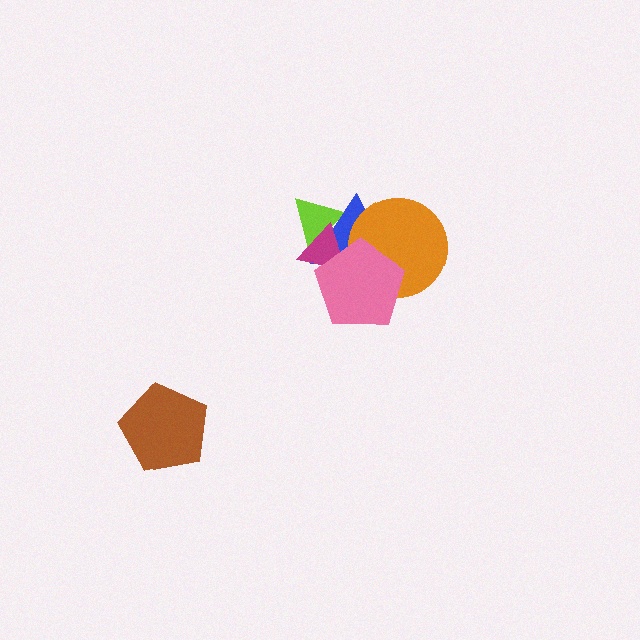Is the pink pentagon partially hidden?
No, no other shape covers it.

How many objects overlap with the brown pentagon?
0 objects overlap with the brown pentagon.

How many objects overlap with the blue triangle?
4 objects overlap with the blue triangle.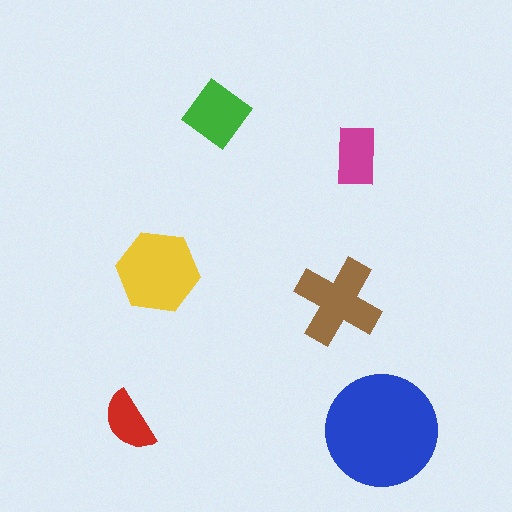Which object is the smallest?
The red semicircle.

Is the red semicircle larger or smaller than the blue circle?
Smaller.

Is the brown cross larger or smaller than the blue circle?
Smaller.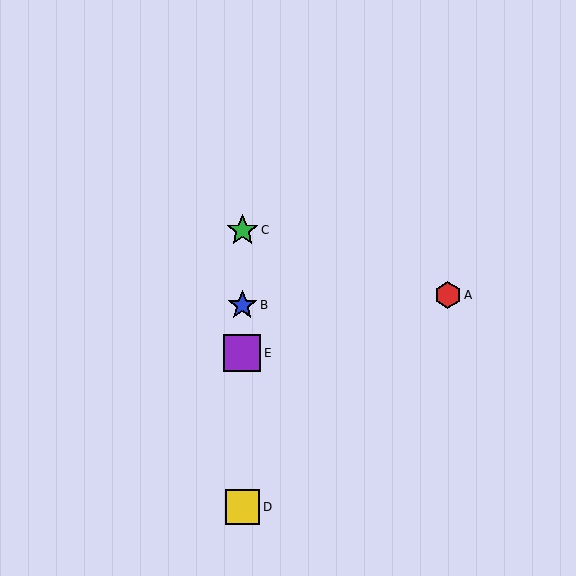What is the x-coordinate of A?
Object A is at x≈448.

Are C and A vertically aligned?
No, C is at x≈242 and A is at x≈448.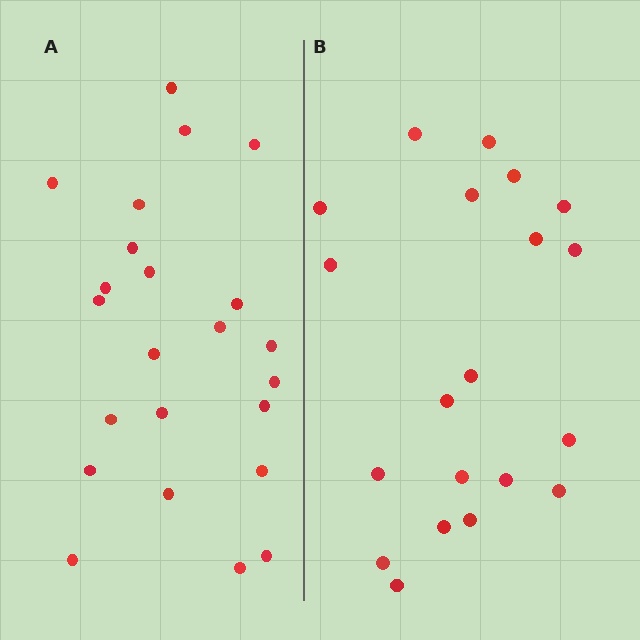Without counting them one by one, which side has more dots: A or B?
Region A (the left region) has more dots.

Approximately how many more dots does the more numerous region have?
Region A has just a few more — roughly 2 or 3 more dots than region B.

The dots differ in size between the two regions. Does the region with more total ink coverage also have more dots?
No. Region B has more total ink coverage because its dots are larger, but region A actually contains more individual dots. Total area can be misleading — the number of items is what matters here.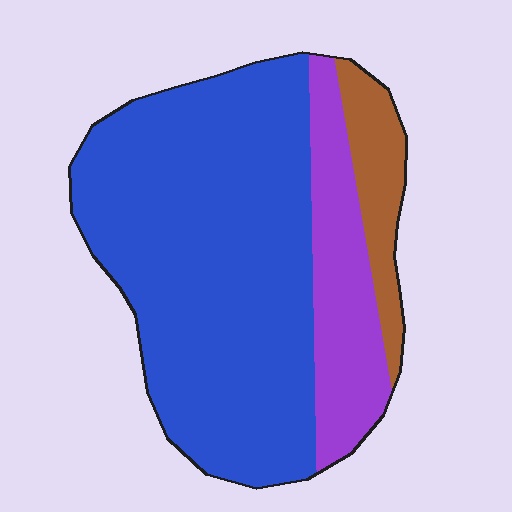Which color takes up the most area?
Blue, at roughly 70%.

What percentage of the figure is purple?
Purple takes up less than a quarter of the figure.